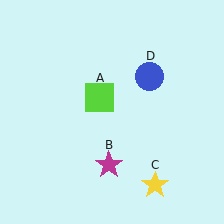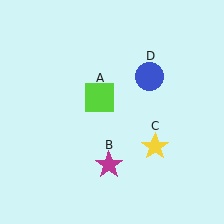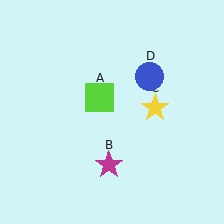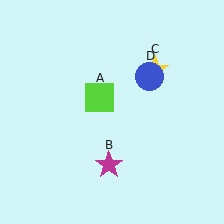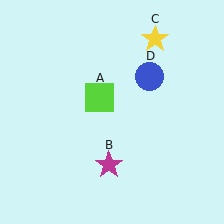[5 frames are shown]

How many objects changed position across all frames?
1 object changed position: yellow star (object C).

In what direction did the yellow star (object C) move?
The yellow star (object C) moved up.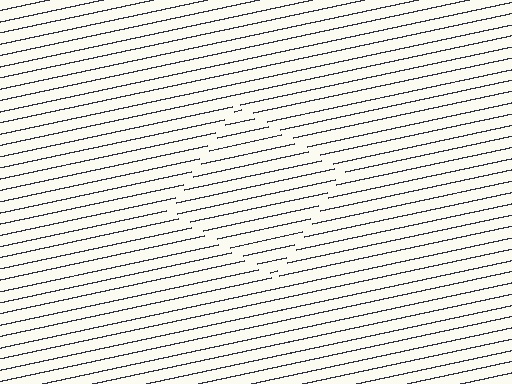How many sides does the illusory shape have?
4 sides — the line-ends trace a square.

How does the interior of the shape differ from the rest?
The interior of the shape contains the same grating, shifted by half a period — the contour is defined by the phase discontinuity where line-ends from the inner and outer gratings abut.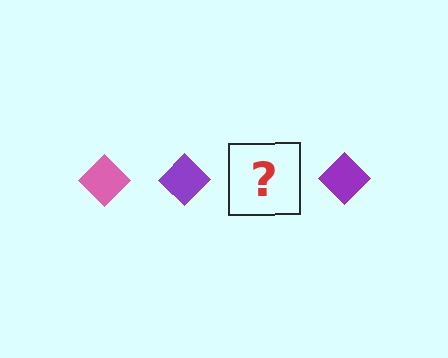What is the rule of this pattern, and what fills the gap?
The rule is that the pattern cycles through pink, purple diamonds. The gap should be filled with a pink diamond.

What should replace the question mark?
The question mark should be replaced with a pink diamond.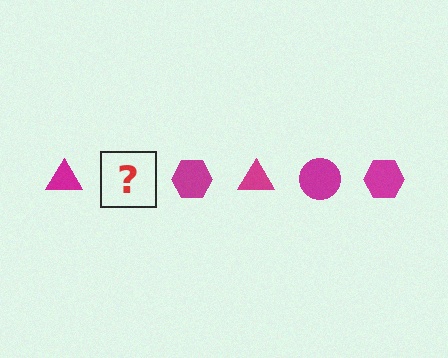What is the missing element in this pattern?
The missing element is a magenta circle.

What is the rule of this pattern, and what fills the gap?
The rule is that the pattern cycles through triangle, circle, hexagon shapes in magenta. The gap should be filled with a magenta circle.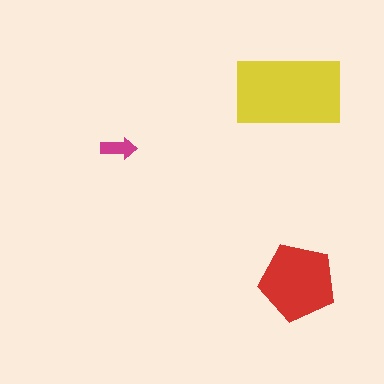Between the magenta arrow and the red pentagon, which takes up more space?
The red pentagon.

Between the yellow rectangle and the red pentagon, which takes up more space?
The yellow rectangle.